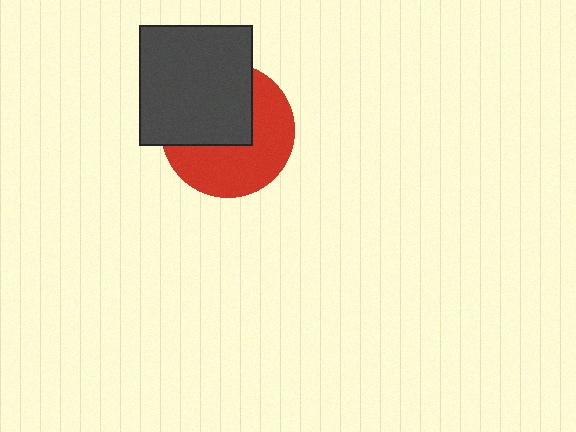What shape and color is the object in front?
The object in front is a dark gray rectangle.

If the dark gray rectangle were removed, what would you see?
You would see the complete red circle.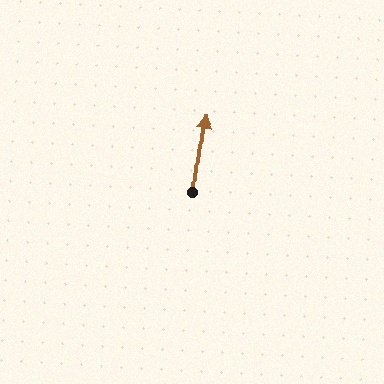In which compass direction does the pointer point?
North.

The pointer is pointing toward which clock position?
Roughly 12 o'clock.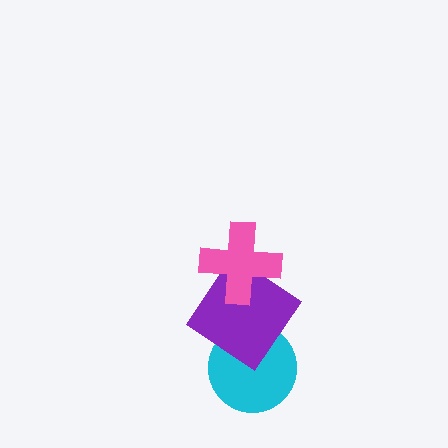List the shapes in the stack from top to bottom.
From top to bottom: the pink cross, the purple diamond, the cyan circle.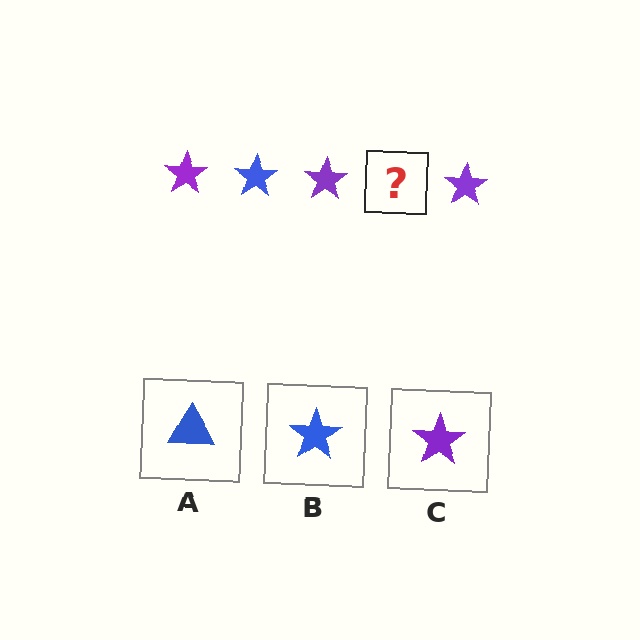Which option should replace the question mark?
Option B.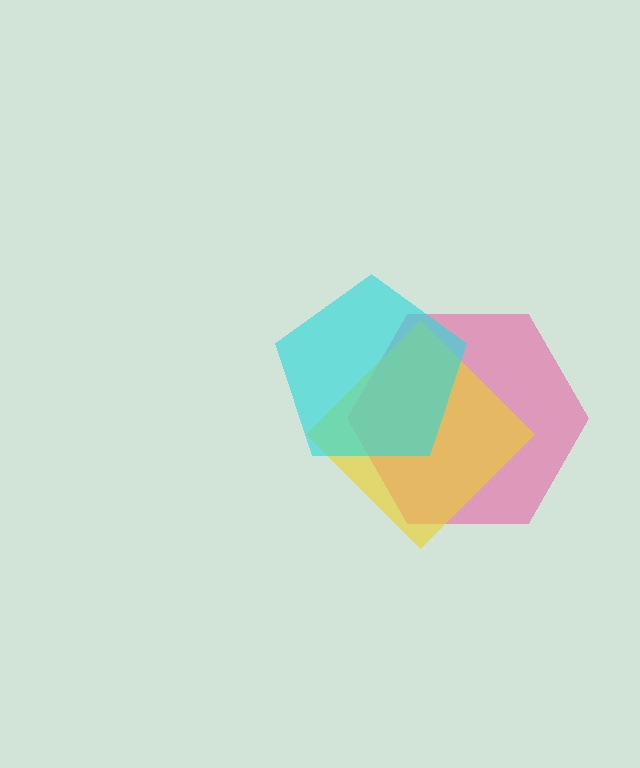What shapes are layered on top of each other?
The layered shapes are: a pink hexagon, a yellow diamond, a cyan pentagon.